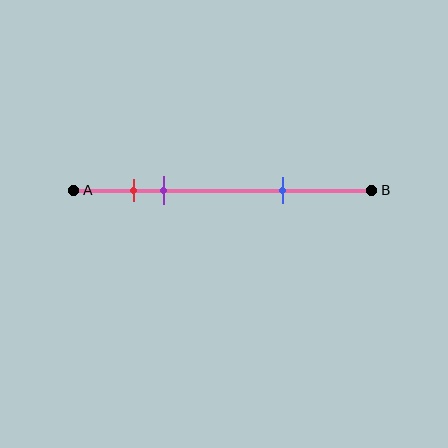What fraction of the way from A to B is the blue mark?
The blue mark is approximately 70% (0.7) of the way from A to B.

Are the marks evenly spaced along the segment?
No, the marks are not evenly spaced.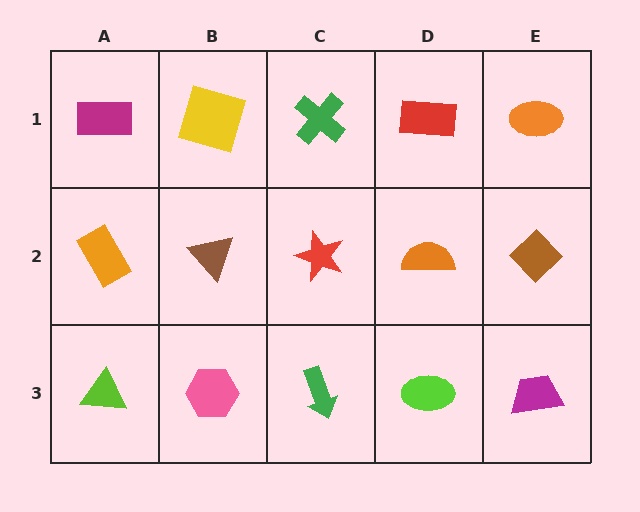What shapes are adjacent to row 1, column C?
A red star (row 2, column C), a yellow square (row 1, column B), a red rectangle (row 1, column D).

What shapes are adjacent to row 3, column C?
A red star (row 2, column C), a pink hexagon (row 3, column B), a lime ellipse (row 3, column D).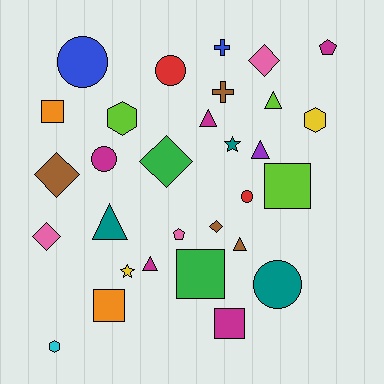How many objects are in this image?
There are 30 objects.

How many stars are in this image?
There are 2 stars.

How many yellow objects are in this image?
There are 2 yellow objects.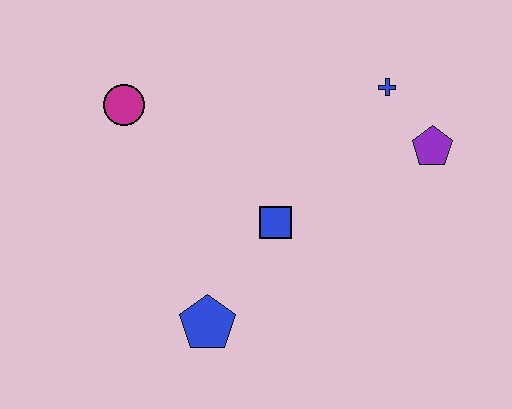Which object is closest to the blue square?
The blue pentagon is closest to the blue square.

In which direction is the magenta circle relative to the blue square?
The magenta circle is to the left of the blue square.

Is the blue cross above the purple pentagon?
Yes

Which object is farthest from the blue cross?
The blue pentagon is farthest from the blue cross.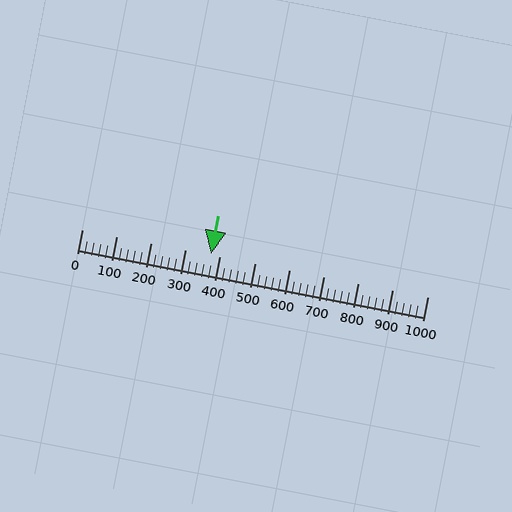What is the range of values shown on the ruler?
The ruler shows values from 0 to 1000.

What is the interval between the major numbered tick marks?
The major tick marks are spaced 100 units apart.